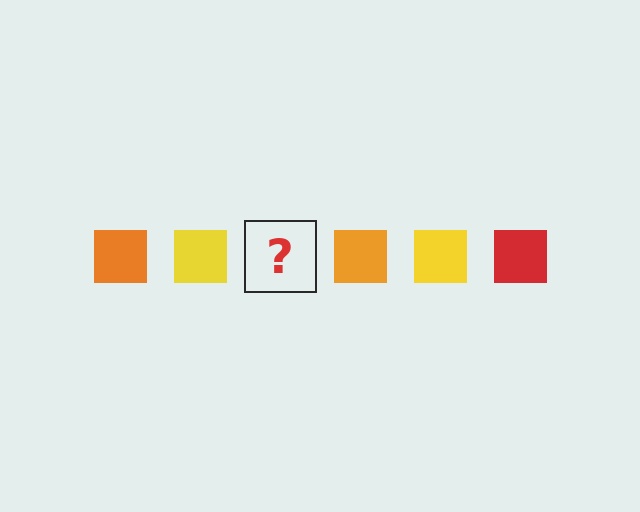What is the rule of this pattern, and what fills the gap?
The rule is that the pattern cycles through orange, yellow, red squares. The gap should be filled with a red square.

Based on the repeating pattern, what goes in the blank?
The blank should be a red square.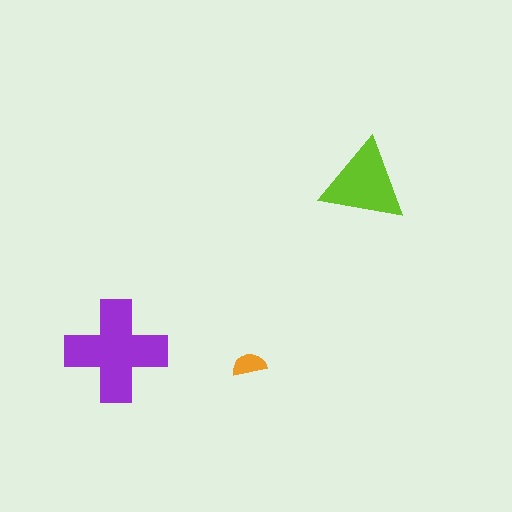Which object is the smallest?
The orange semicircle.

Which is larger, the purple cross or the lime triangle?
The purple cross.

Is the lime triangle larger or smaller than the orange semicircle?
Larger.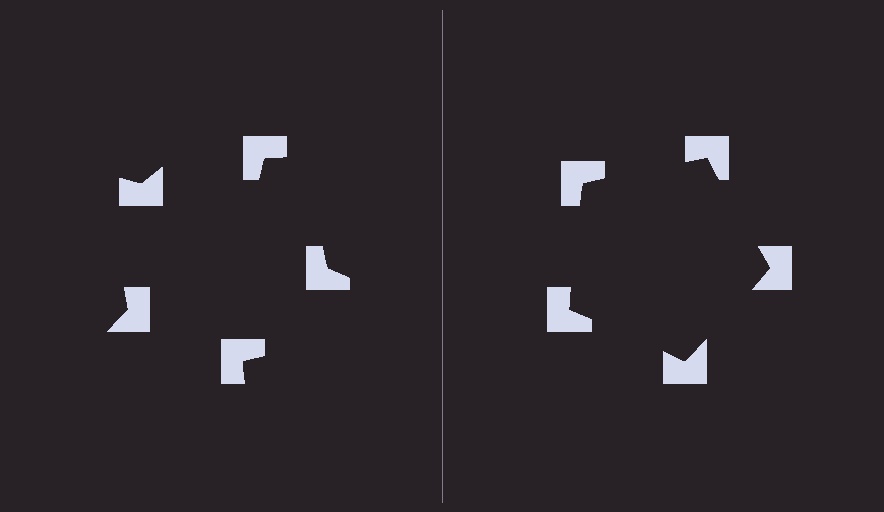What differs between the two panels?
The notched squares are positioned identically on both sides; only the wedge orientations differ. On the right they align to a pentagon; on the left they are misaligned.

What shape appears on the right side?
An illusory pentagon.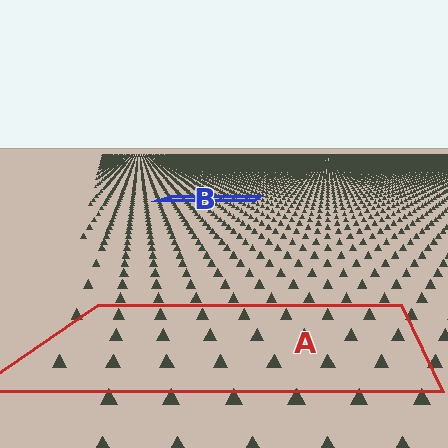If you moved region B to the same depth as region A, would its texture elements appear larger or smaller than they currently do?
They would appear larger. At a closer depth, the same texture elements are projected at a bigger on-screen size.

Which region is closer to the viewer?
Region A is closer. The texture elements there are larger and more spread out.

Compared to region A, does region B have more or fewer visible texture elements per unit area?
Region B has more texture elements per unit area — they are packed more densely because it is farther away.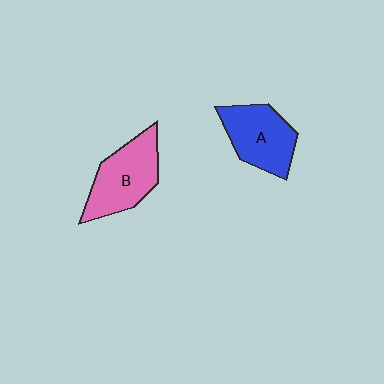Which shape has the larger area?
Shape B (pink).